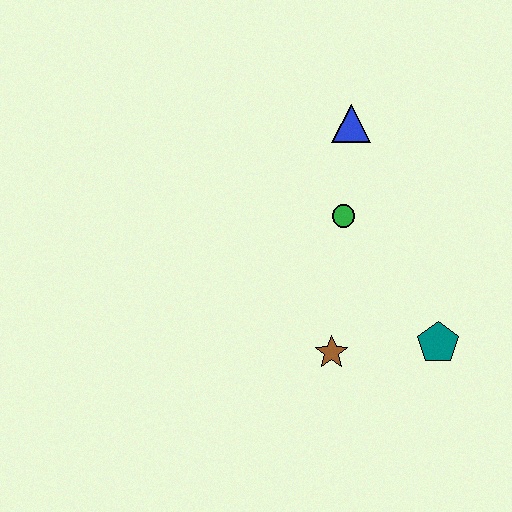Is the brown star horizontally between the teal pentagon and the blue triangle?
No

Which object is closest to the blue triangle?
The green circle is closest to the blue triangle.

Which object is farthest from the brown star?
The blue triangle is farthest from the brown star.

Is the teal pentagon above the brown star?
Yes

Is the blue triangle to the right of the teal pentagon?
No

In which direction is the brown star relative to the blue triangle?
The brown star is below the blue triangle.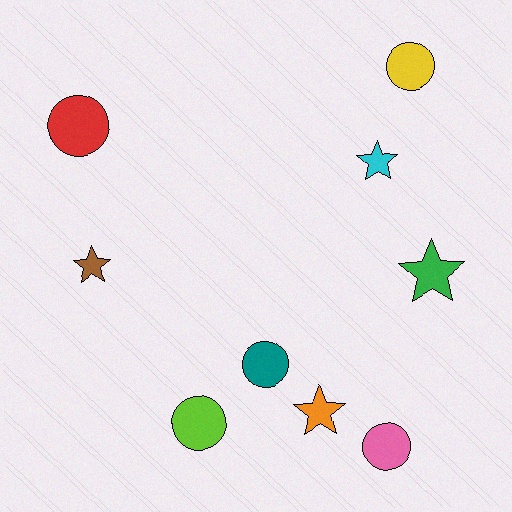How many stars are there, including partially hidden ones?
There are 4 stars.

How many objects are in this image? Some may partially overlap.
There are 9 objects.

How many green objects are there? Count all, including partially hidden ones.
There is 1 green object.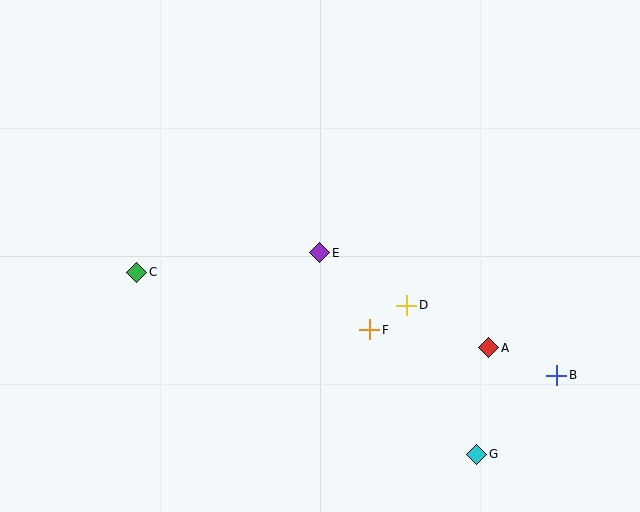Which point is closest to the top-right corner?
Point A is closest to the top-right corner.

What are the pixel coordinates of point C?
Point C is at (137, 273).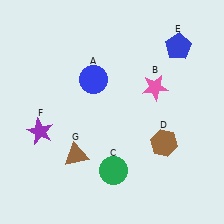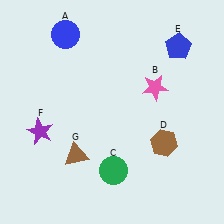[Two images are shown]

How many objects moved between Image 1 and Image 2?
1 object moved between the two images.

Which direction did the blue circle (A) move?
The blue circle (A) moved up.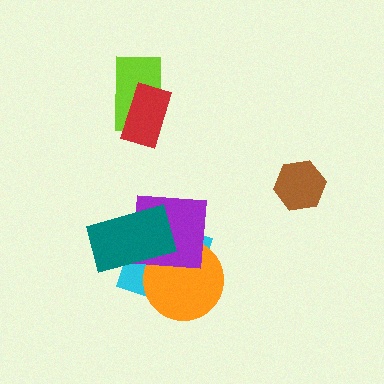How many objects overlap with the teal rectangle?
3 objects overlap with the teal rectangle.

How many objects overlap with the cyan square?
3 objects overlap with the cyan square.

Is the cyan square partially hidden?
Yes, it is partially covered by another shape.